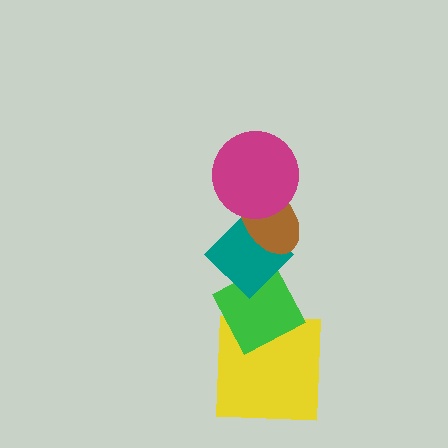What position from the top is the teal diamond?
The teal diamond is 3rd from the top.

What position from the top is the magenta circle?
The magenta circle is 1st from the top.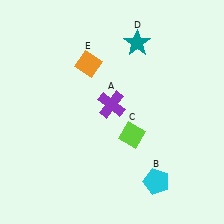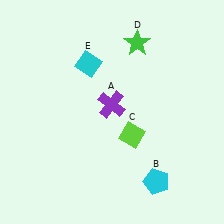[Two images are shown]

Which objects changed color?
D changed from teal to green. E changed from orange to cyan.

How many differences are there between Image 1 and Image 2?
There are 2 differences between the two images.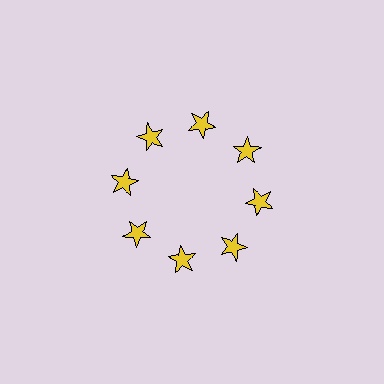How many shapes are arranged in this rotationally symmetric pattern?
There are 8 shapes, arranged in 8 groups of 1.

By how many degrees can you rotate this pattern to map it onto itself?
The pattern maps onto itself every 45 degrees of rotation.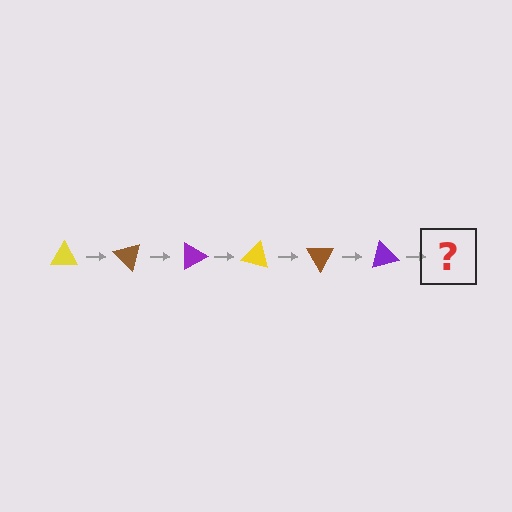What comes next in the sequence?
The next element should be a yellow triangle, rotated 270 degrees from the start.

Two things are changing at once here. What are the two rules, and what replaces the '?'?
The two rules are that it rotates 45 degrees each step and the color cycles through yellow, brown, and purple. The '?' should be a yellow triangle, rotated 270 degrees from the start.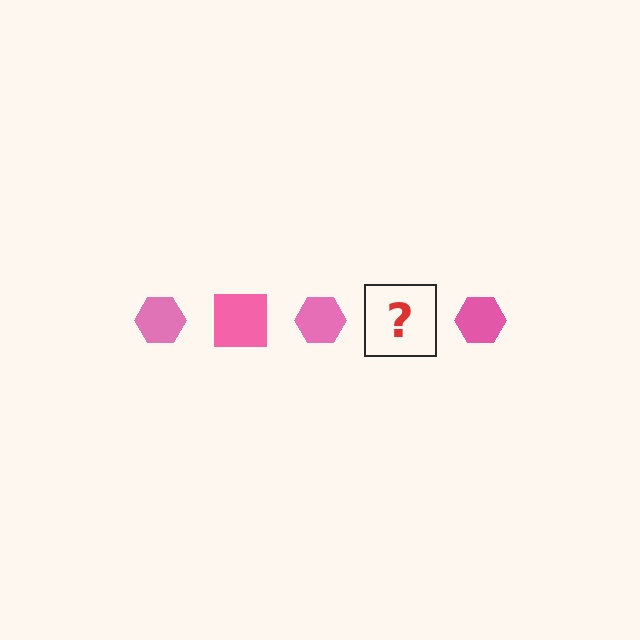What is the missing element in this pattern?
The missing element is a pink square.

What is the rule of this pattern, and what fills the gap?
The rule is that the pattern cycles through hexagon, square shapes in pink. The gap should be filled with a pink square.